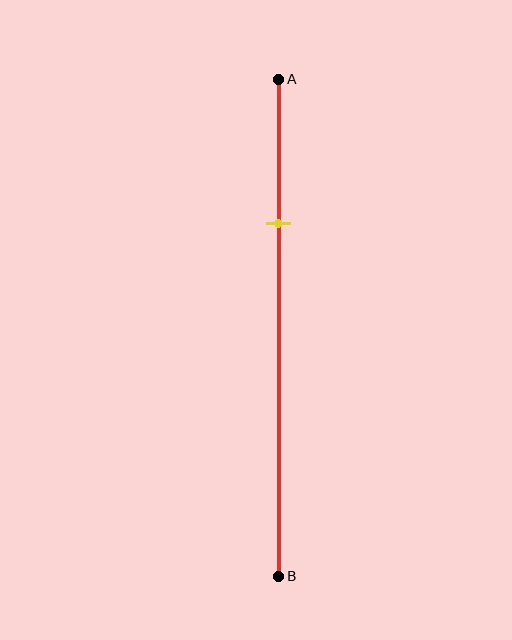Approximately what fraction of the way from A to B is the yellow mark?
The yellow mark is approximately 30% of the way from A to B.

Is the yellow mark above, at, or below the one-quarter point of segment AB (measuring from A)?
The yellow mark is below the one-quarter point of segment AB.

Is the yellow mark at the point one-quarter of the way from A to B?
No, the mark is at about 30% from A, not at the 25% one-quarter point.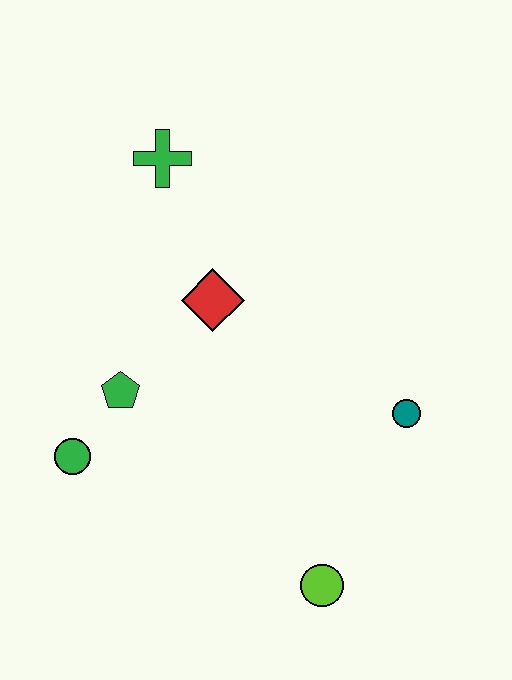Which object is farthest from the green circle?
The teal circle is farthest from the green circle.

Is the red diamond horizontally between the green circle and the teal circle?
Yes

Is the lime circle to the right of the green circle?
Yes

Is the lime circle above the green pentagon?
No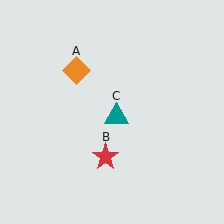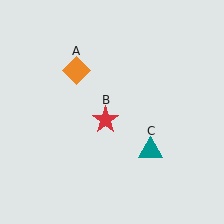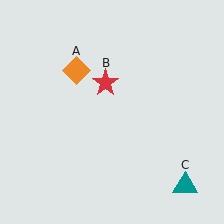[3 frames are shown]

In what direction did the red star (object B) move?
The red star (object B) moved up.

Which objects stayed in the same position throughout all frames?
Orange diamond (object A) remained stationary.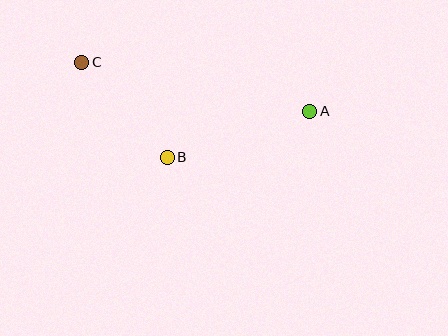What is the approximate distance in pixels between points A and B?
The distance between A and B is approximately 150 pixels.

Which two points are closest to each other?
Points B and C are closest to each other.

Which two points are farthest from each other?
Points A and C are farthest from each other.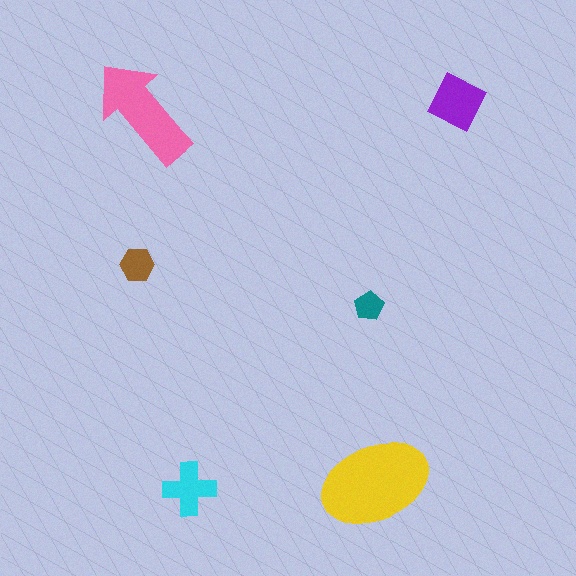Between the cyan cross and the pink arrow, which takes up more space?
The pink arrow.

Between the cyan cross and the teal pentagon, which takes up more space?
The cyan cross.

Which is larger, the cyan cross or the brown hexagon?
The cyan cross.